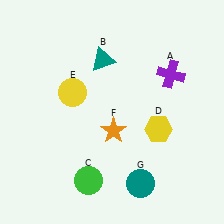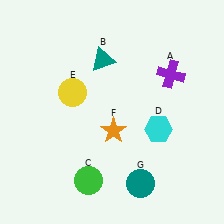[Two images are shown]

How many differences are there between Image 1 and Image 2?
There is 1 difference between the two images.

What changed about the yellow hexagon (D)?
In Image 1, D is yellow. In Image 2, it changed to cyan.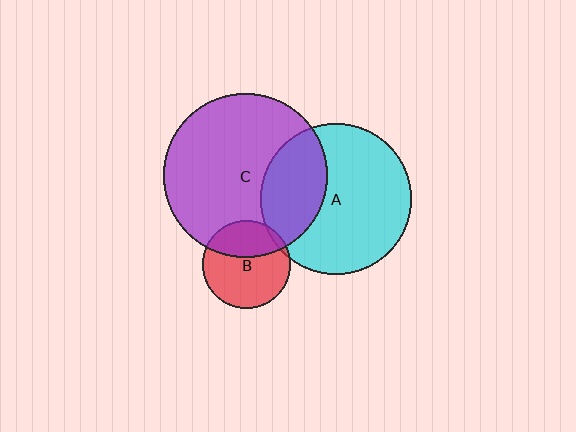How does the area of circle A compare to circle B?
Approximately 2.9 times.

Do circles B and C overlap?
Yes.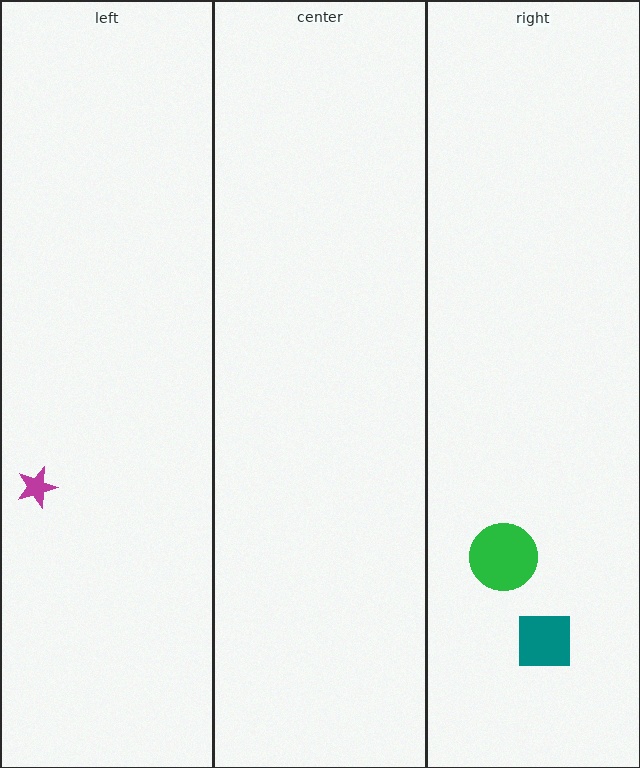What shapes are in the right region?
The teal square, the green circle.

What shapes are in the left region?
The magenta star.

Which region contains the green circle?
The right region.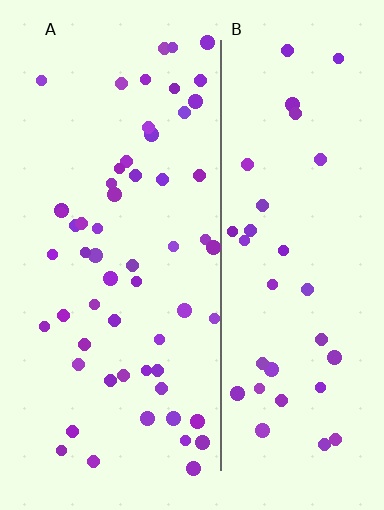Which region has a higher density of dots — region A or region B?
A (the left).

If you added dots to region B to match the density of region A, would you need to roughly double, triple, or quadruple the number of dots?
Approximately double.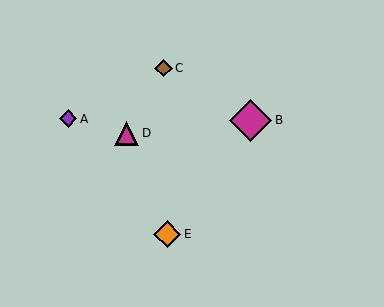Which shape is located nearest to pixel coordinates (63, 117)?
The purple diamond (labeled A) at (68, 119) is nearest to that location.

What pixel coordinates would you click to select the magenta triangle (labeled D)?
Click at (127, 133) to select the magenta triangle D.